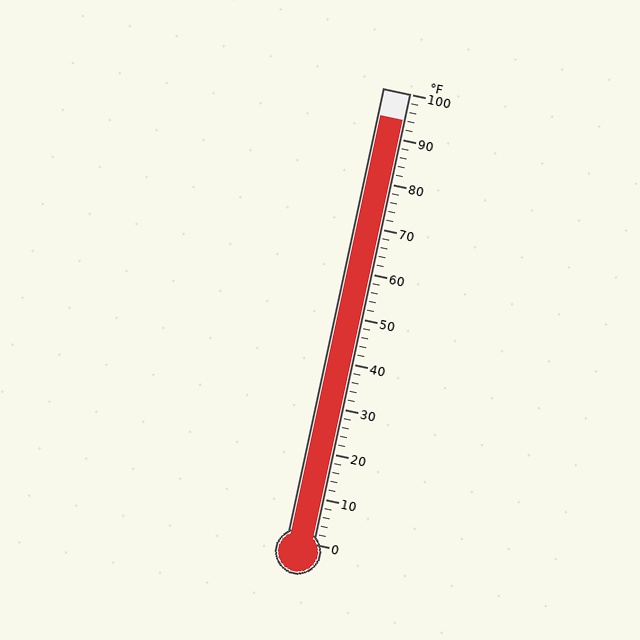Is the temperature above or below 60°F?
The temperature is above 60°F.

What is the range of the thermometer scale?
The thermometer scale ranges from 0°F to 100°F.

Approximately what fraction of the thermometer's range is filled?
The thermometer is filled to approximately 95% of its range.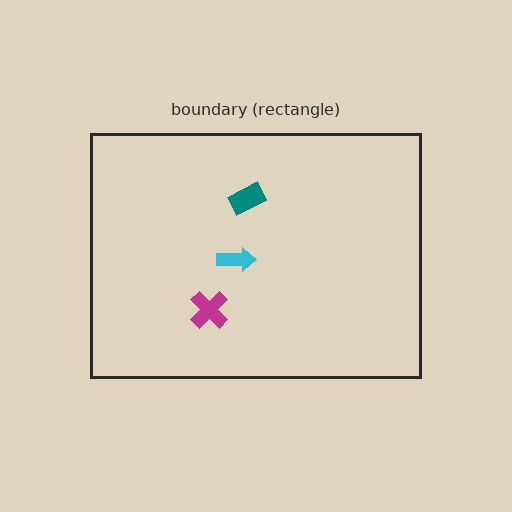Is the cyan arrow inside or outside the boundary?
Inside.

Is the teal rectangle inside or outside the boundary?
Inside.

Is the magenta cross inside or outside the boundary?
Inside.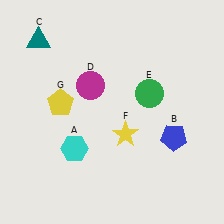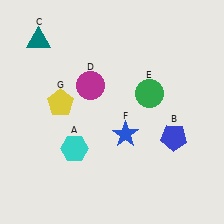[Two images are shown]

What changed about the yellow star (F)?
In Image 1, F is yellow. In Image 2, it changed to blue.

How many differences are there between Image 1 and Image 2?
There is 1 difference between the two images.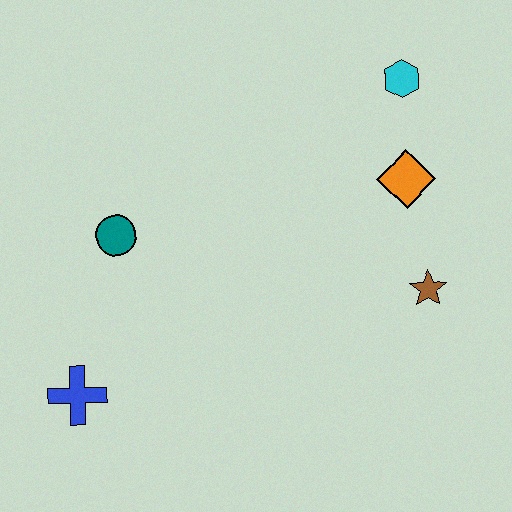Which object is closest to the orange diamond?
The cyan hexagon is closest to the orange diamond.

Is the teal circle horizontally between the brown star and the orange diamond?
No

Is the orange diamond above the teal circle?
Yes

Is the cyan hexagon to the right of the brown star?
No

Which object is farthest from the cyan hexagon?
The blue cross is farthest from the cyan hexagon.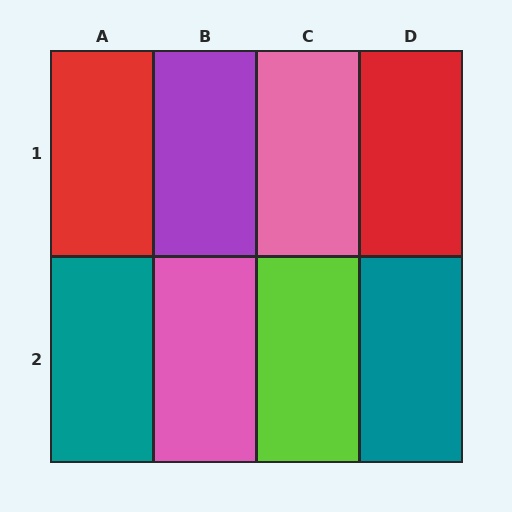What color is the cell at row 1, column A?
Red.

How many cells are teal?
2 cells are teal.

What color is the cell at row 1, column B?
Purple.